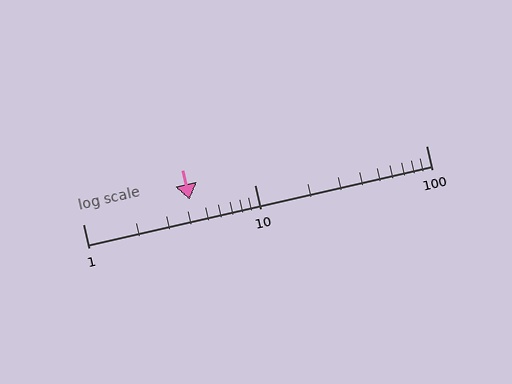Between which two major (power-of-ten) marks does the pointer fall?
The pointer is between 1 and 10.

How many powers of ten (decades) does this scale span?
The scale spans 2 decades, from 1 to 100.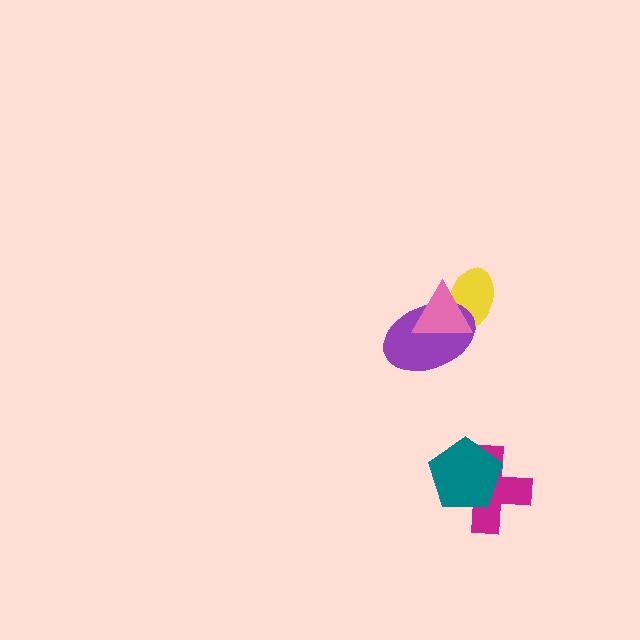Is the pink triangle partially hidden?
No, no other shape covers it.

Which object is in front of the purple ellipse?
The pink triangle is in front of the purple ellipse.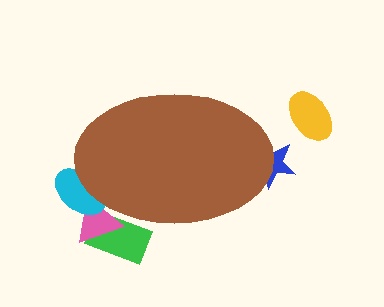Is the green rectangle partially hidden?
Yes, the green rectangle is partially hidden behind the brown ellipse.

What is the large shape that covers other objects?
A brown ellipse.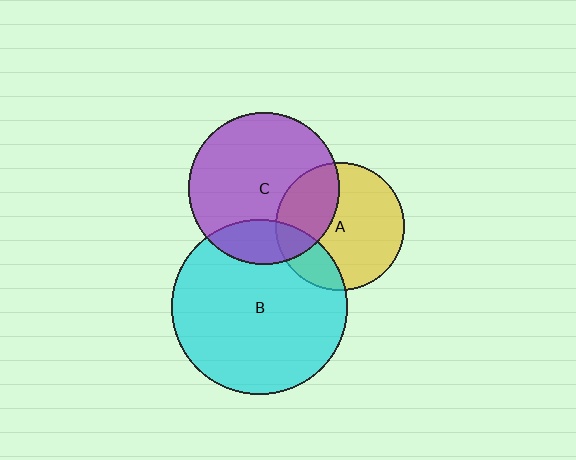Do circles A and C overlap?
Yes.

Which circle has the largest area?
Circle B (cyan).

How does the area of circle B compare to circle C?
Approximately 1.4 times.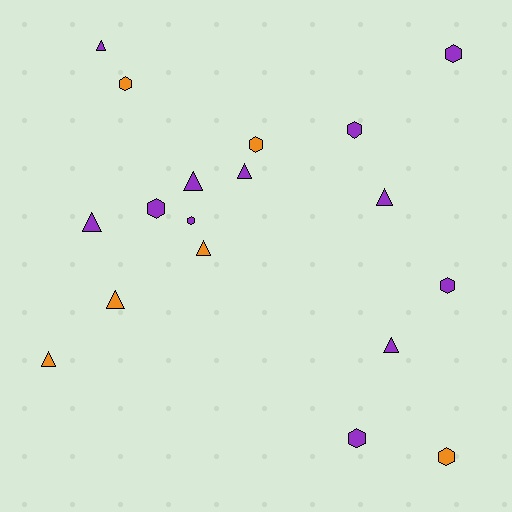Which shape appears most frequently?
Hexagon, with 9 objects.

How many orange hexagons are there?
There are 3 orange hexagons.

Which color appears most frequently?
Purple, with 12 objects.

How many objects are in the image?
There are 18 objects.